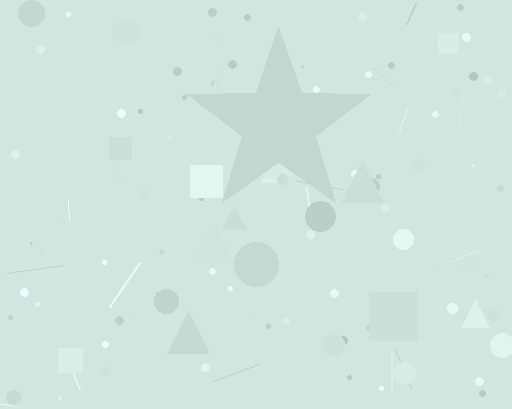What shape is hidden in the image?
A star is hidden in the image.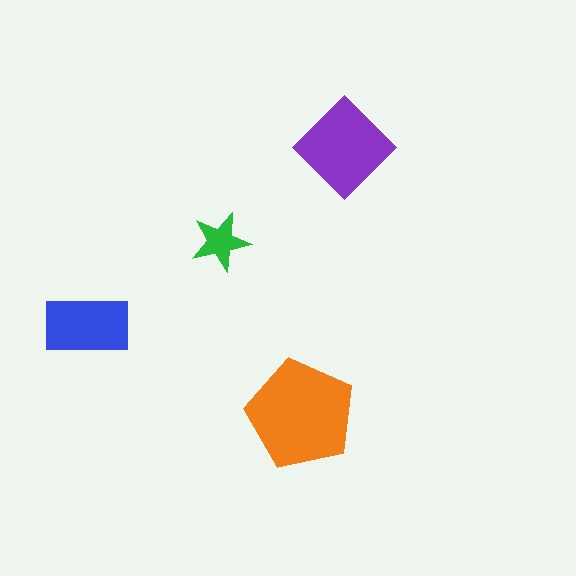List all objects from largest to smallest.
The orange pentagon, the purple diamond, the blue rectangle, the green star.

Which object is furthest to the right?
The purple diamond is rightmost.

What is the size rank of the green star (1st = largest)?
4th.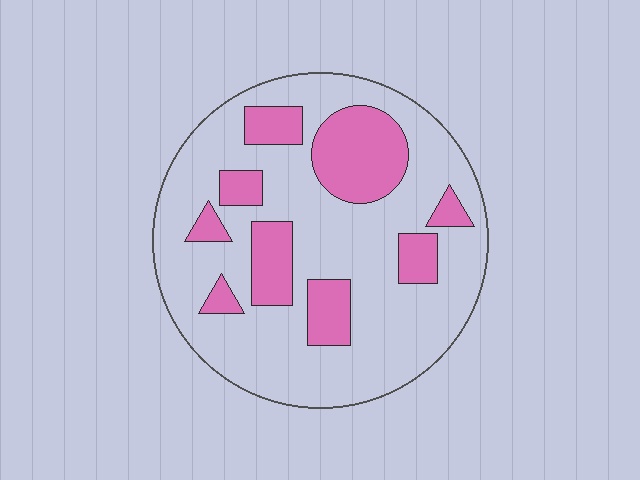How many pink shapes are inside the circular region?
9.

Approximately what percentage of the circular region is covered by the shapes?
Approximately 25%.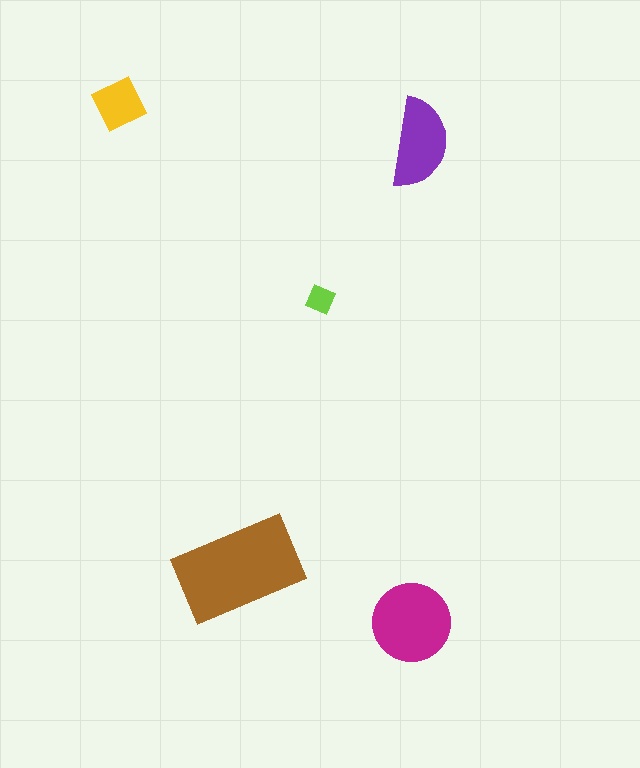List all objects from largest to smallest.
The brown rectangle, the magenta circle, the purple semicircle, the yellow square, the lime diamond.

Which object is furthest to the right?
The purple semicircle is rightmost.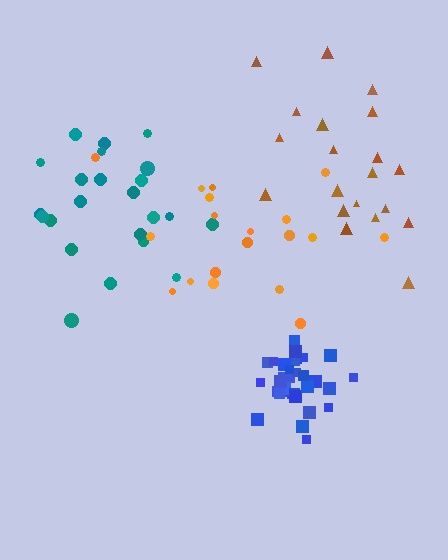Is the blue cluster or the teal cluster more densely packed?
Blue.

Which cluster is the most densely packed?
Blue.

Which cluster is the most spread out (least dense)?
Orange.